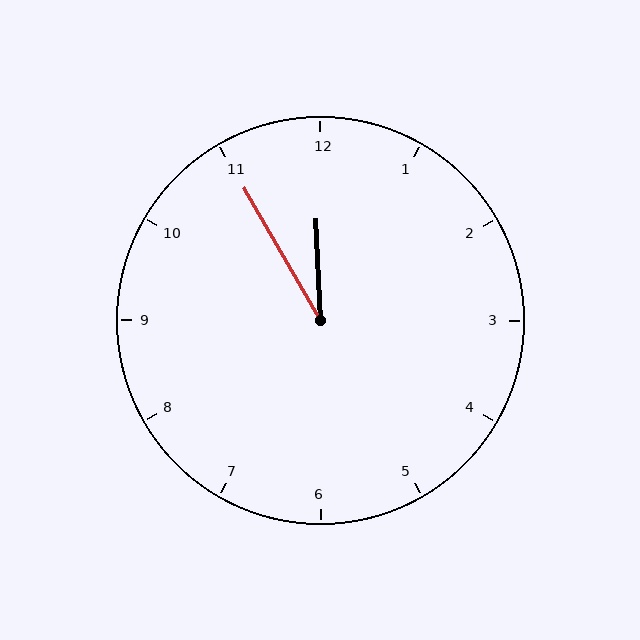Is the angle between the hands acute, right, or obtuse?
It is acute.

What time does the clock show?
11:55.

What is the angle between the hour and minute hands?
Approximately 28 degrees.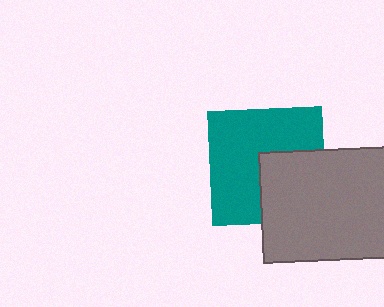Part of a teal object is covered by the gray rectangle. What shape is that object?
It is a square.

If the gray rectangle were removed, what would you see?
You would see the complete teal square.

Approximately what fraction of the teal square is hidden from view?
Roughly 36% of the teal square is hidden behind the gray rectangle.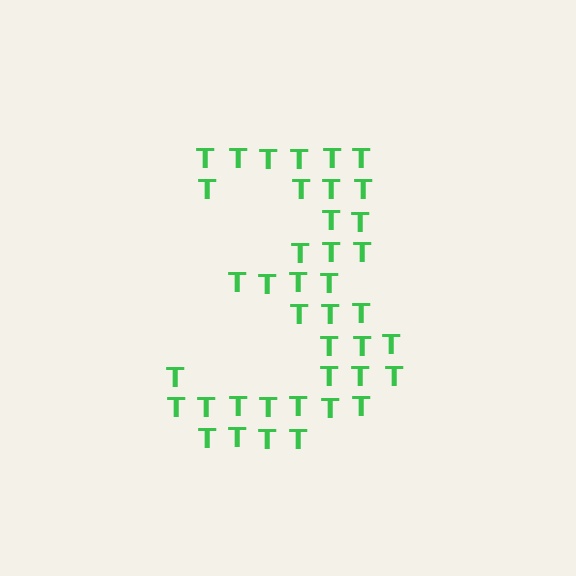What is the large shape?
The large shape is the digit 3.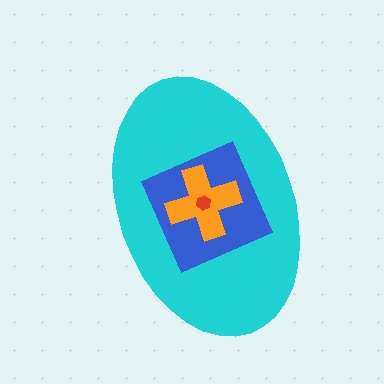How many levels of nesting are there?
4.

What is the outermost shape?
The cyan ellipse.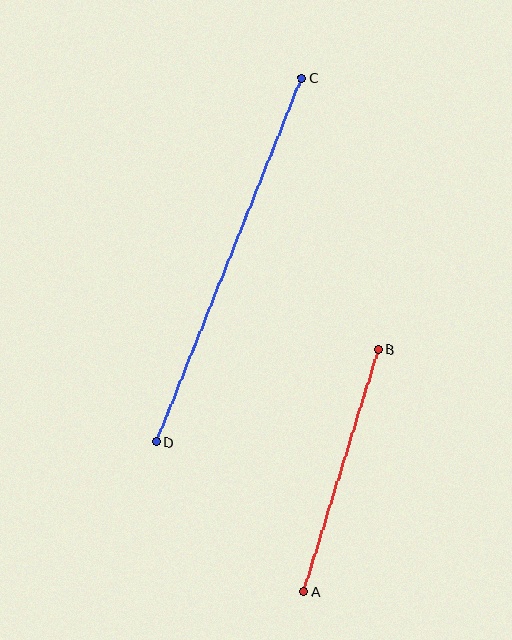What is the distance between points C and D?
The distance is approximately 391 pixels.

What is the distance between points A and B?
The distance is approximately 254 pixels.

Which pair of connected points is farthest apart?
Points C and D are farthest apart.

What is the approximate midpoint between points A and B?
The midpoint is at approximately (341, 470) pixels.